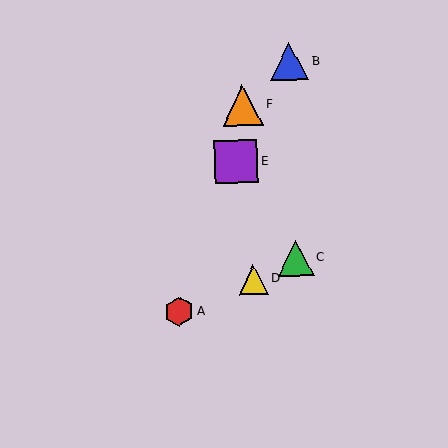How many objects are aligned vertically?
2 objects (B, C) are aligned vertically.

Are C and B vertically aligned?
Yes, both are at x≈296.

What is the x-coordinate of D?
Object D is at x≈253.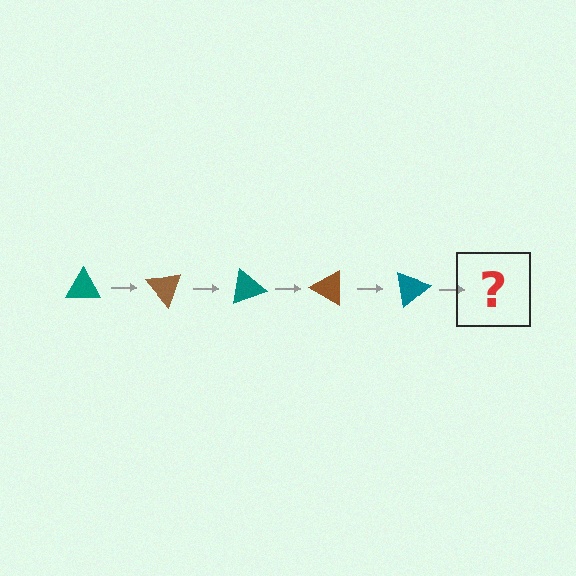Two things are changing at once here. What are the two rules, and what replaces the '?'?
The two rules are that it rotates 50 degrees each step and the color cycles through teal and brown. The '?' should be a brown triangle, rotated 250 degrees from the start.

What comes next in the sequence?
The next element should be a brown triangle, rotated 250 degrees from the start.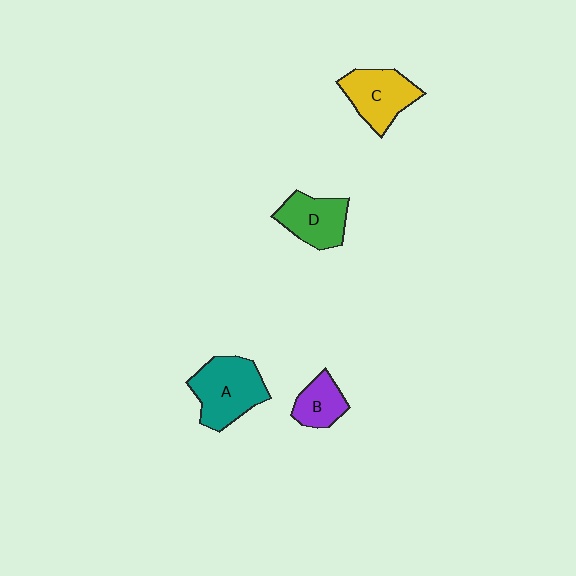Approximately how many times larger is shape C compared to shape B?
Approximately 1.6 times.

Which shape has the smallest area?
Shape B (purple).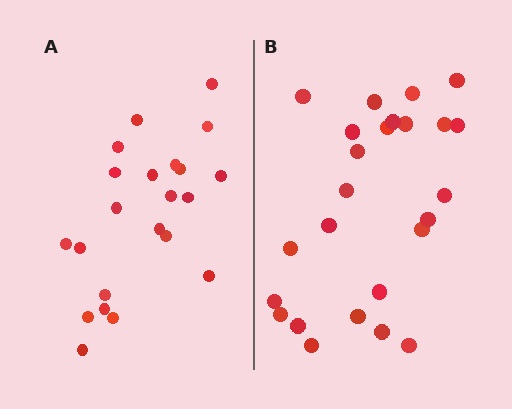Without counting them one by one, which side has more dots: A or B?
Region B (the right region) has more dots.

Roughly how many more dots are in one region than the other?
Region B has just a few more — roughly 2 or 3 more dots than region A.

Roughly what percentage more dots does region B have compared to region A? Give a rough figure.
About 15% more.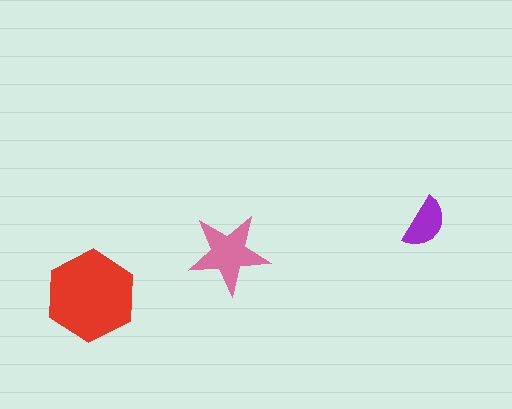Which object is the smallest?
The purple semicircle.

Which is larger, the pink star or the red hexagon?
The red hexagon.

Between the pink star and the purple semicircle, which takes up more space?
The pink star.